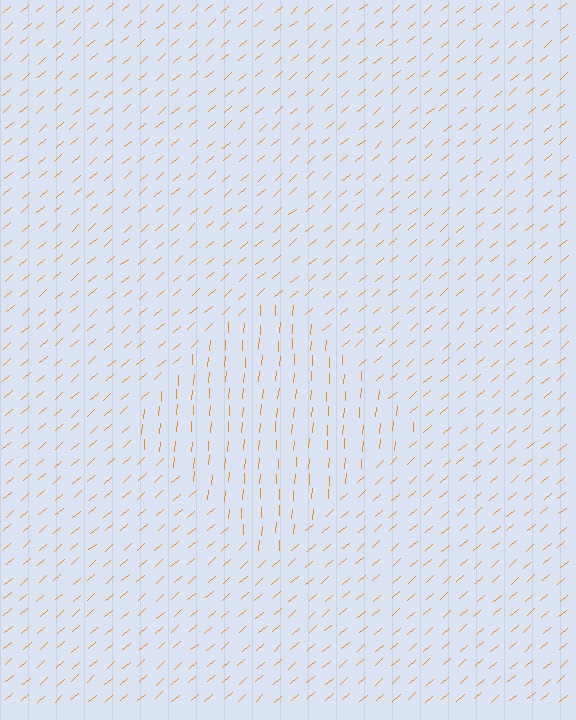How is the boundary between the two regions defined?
The boundary is defined purely by a change in line orientation (approximately 45 degrees difference). All lines are the same color and thickness.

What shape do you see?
I see a diamond.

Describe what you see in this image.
The image is filled with small orange line segments. A diamond region in the image has lines oriented differently from the surrounding lines, creating a visible texture boundary.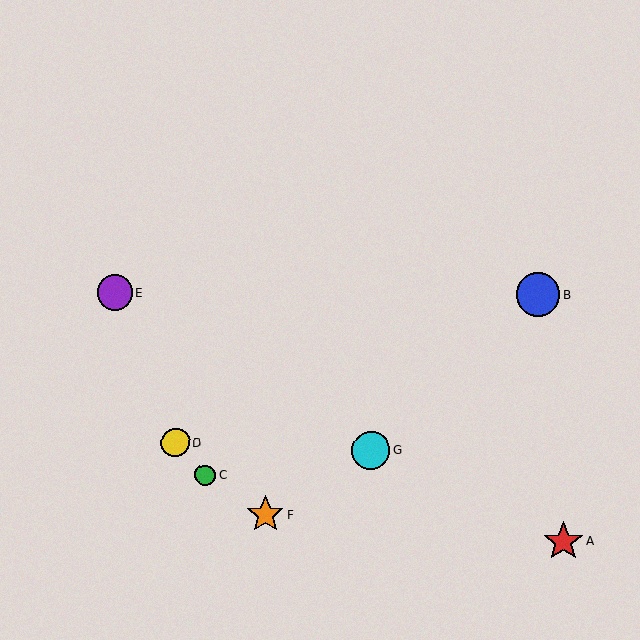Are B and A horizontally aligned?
No, B is at y≈294 and A is at y≈541.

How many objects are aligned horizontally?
2 objects (B, E) are aligned horizontally.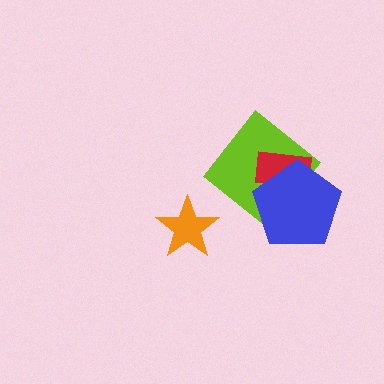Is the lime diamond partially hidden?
Yes, it is partially covered by another shape.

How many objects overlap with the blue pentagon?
2 objects overlap with the blue pentagon.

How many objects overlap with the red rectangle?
2 objects overlap with the red rectangle.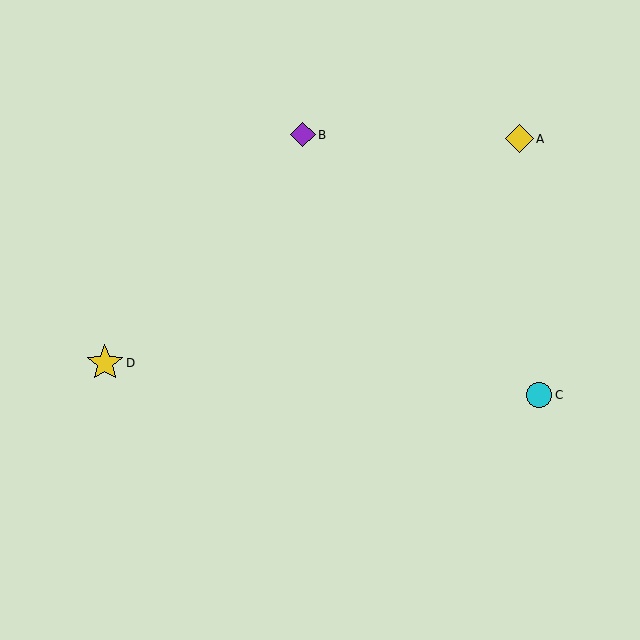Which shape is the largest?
The yellow star (labeled D) is the largest.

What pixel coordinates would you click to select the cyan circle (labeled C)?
Click at (539, 395) to select the cyan circle C.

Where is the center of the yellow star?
The center of the yellow star is at (105, 363).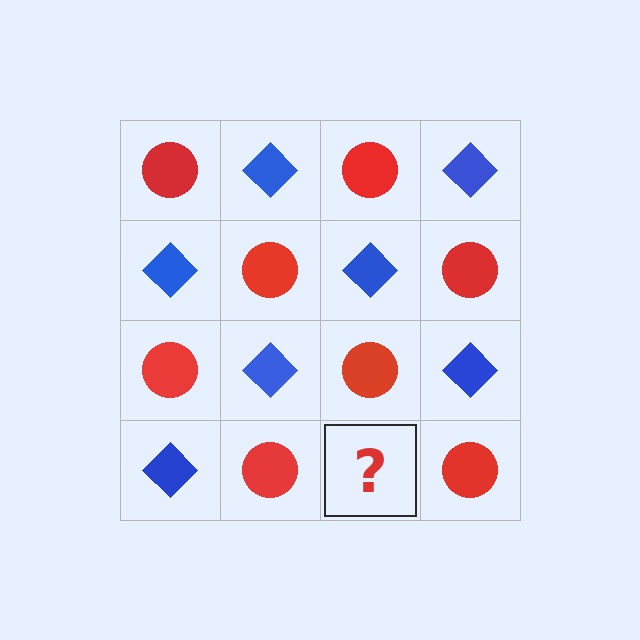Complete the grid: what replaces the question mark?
The question mark should be replaced with a blue diamond.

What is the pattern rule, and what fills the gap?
The rule is that it alternates red circle and blue diamond in a checkerboard pattern. The gap should be filled with a blue diamond.